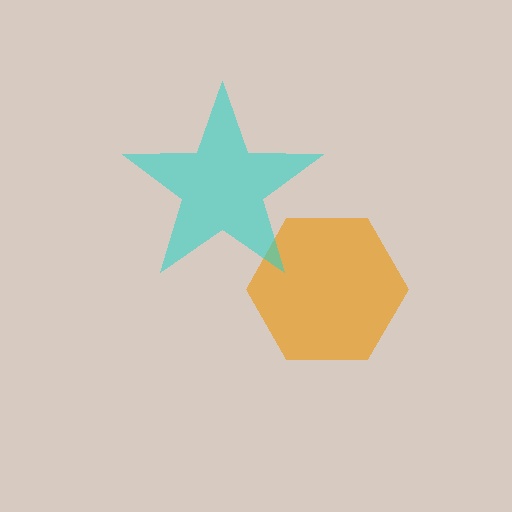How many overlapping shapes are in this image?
There are 2 overlapping shapes in the image.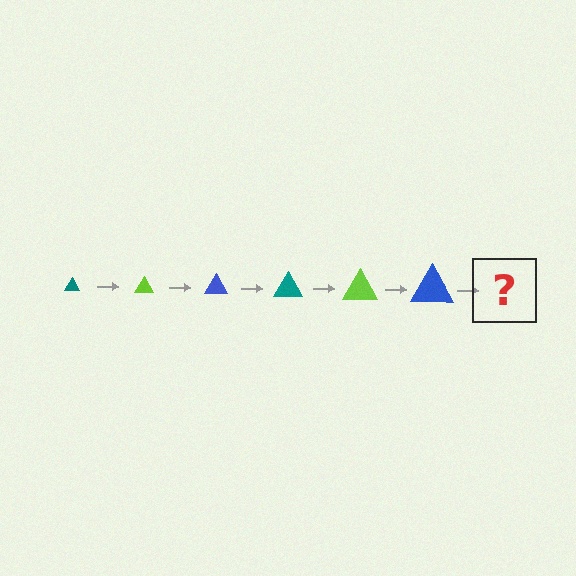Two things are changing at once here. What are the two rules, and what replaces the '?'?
The two rules are that the triangle grows larger each step and the color cycles through teal, lime, and blue. The '?' should be a teal triangle, larger than the previous one.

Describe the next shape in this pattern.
It should be a teal triangle, larger than the previous one.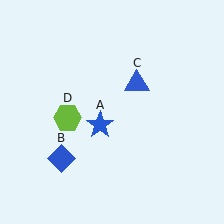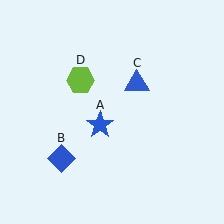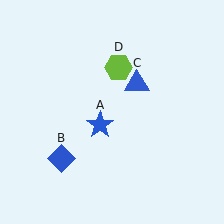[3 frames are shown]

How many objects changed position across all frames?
1 object changed position: lime hexagon (object D).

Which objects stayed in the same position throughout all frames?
Blue star (object A) and blue diamond (object B) and blue triangle (object C) remained stationary.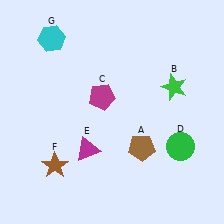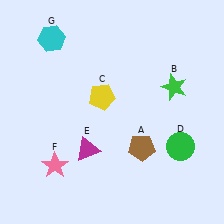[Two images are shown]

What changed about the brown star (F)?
In Image 1, F is brown. In Image 2, it changed to pink.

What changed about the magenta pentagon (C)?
In Image 1, C is magenta. In Image 2, it changed to yellow.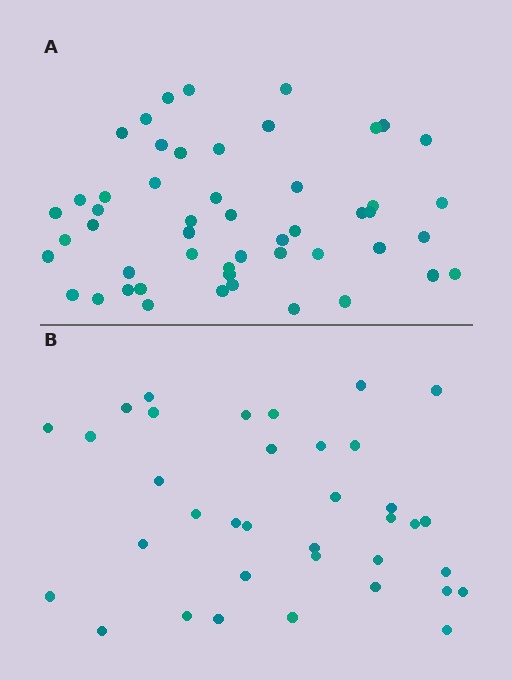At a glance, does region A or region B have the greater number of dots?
Region A (the top region) has more dots.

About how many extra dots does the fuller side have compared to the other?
Region A has approximately 15 more dots than region B.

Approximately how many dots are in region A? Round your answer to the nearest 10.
About 50 dots. (The exact count is 51, which rounds to 50.)